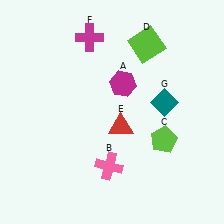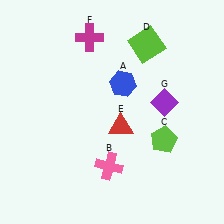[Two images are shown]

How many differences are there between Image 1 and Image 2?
There are 2 differences between the two images.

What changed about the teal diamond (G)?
In Image 1, G is teal. In Image 2, it changed to purple.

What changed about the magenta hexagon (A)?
In Image 1, A is magenta. In Image 2, it changed to blue.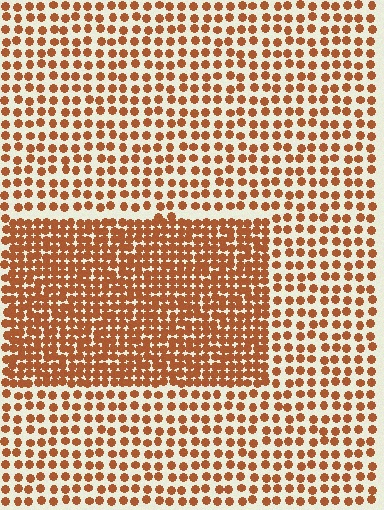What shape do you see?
I see a rectangle.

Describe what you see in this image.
The image contains small brown elements arranged at two different densities. A rectangle-shaped region is visible where the elements are more densely packed than the surrounding area.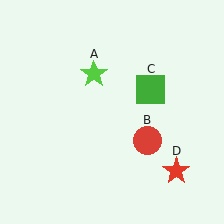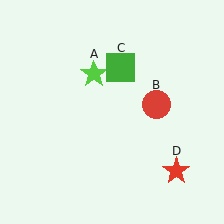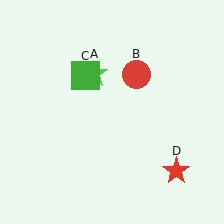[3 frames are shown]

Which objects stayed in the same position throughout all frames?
Lime star (object A) and red star (object D) remained stationary.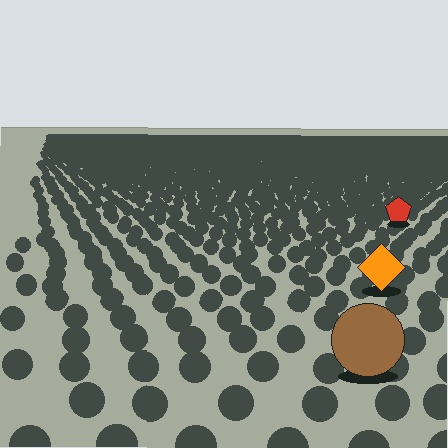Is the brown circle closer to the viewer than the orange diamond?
Yes. The brown circle is closer — you can tell from the texture gradient: the ground texture is coarser near it.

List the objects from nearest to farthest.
From nearest to farthest: the brown circle, the orange diamond, the red pentagon.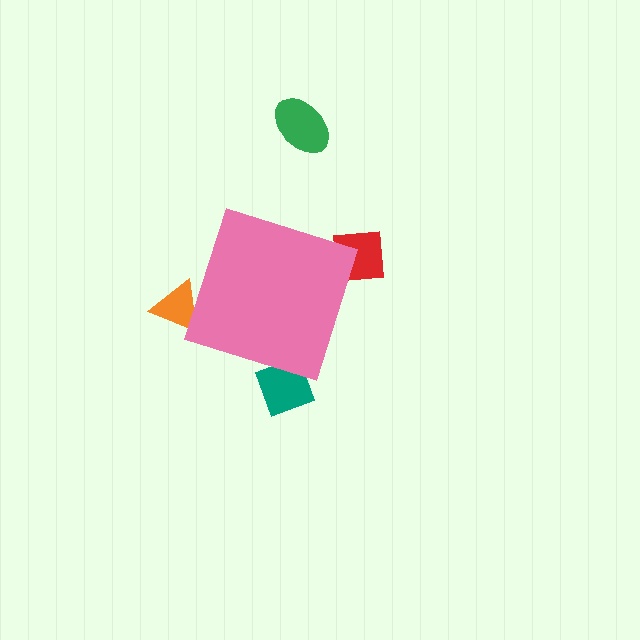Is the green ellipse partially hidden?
No, the green ellipse is fully visible.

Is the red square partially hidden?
Yes, the red square is partially hidden behind the pink diamond.